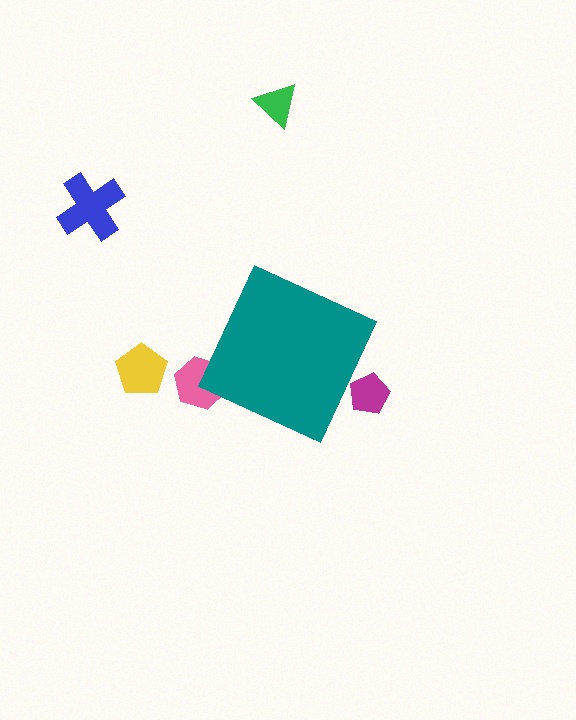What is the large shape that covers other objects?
A teal diamond.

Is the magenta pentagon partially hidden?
Yes, the magenta pentagon is partially hidden behind the teal diamond.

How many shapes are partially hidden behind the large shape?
2 shapes are partially hidden.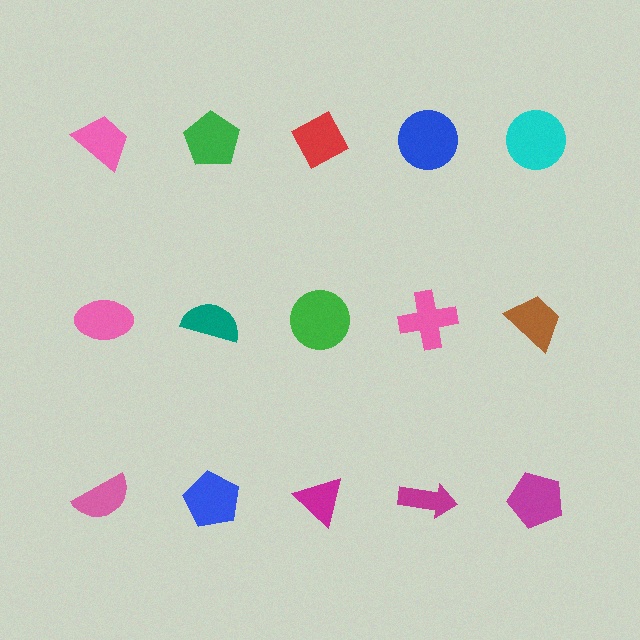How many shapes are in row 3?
5 shapes.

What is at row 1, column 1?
A pink trapezoid.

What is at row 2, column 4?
A pink cross.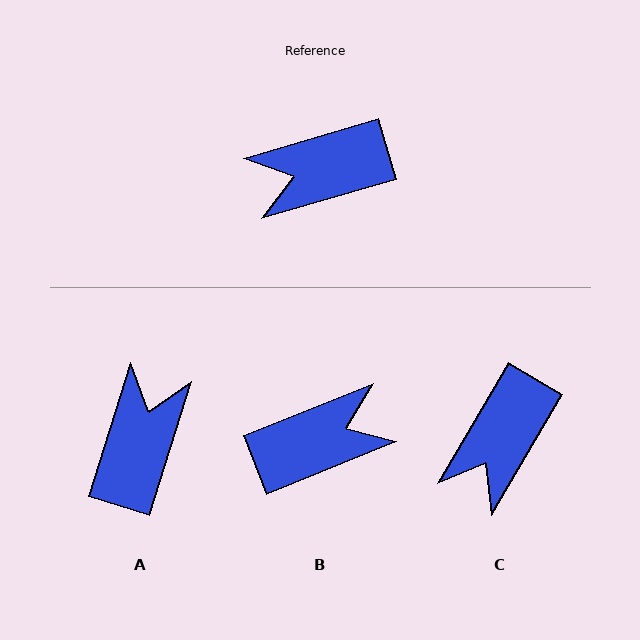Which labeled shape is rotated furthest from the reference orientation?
B, about 174 degrees away.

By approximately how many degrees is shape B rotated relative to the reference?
Approximately 174 degrees clockwise.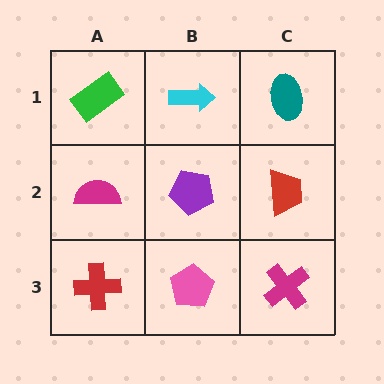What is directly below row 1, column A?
A magenta semicircle.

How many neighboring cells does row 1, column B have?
3.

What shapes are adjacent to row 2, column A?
A green rectangle (row 1, column A), a red cross (row 3, column A), a purple pentagon (row 2, column B).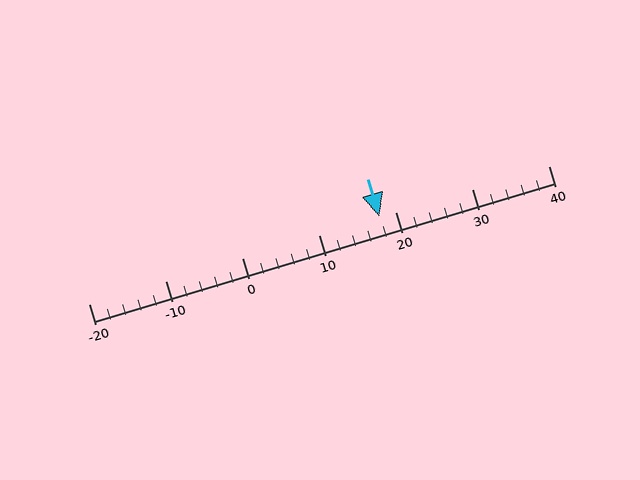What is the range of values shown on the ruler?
The ruler shows values from -20 to 40.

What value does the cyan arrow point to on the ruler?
The cyan arrow points to approximately 18.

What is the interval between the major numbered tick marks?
The major tick marks are spaced 10 units apart.